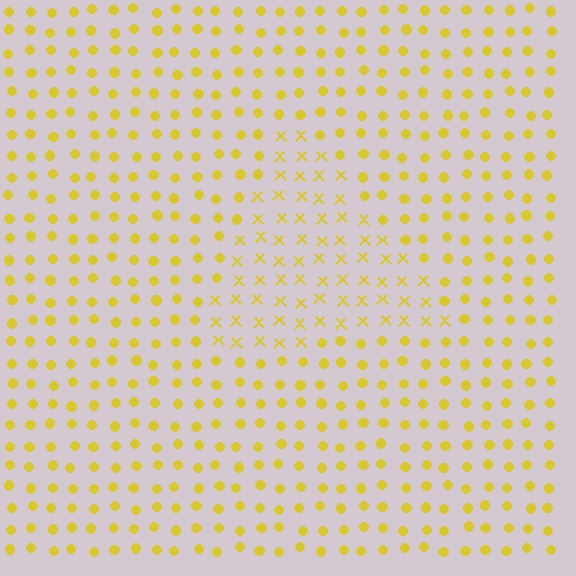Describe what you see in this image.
The image is filled with small yellow elements arranged in a uniform grid. A triangle-shaped region contains X marks, while the surrounding area contains circles. The boundary is defined purely by the change in element shape.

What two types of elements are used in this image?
The image uses X marks inside the triangle region and circles outside it.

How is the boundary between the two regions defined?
The boundary is defined by a change in element shape: X marks inside vs. circles outside. All elements share the same color and spacing.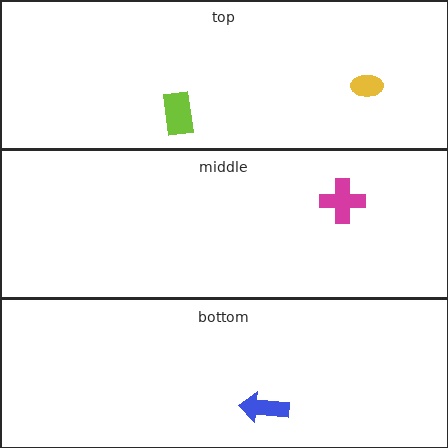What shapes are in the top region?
The lime rectangle, the yellow ellipse.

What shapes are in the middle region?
The magenta cross.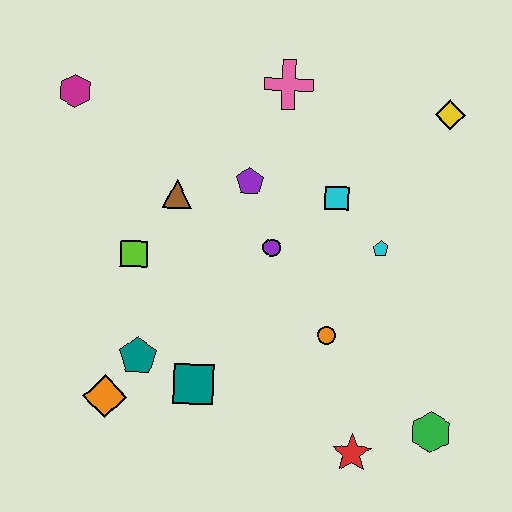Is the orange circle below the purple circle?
Yes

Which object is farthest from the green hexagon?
The magenta hexagon is farthest from the green hexagon.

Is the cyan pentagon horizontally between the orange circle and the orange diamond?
No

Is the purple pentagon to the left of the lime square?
No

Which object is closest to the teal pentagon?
The orange diamond is closest to the teal pentagon.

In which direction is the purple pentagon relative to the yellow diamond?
The purple pentagon is to the left of the yellow diamond.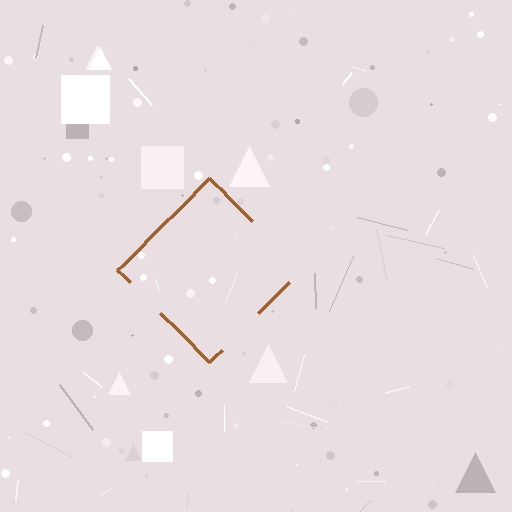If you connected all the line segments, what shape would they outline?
They would outline a diamond.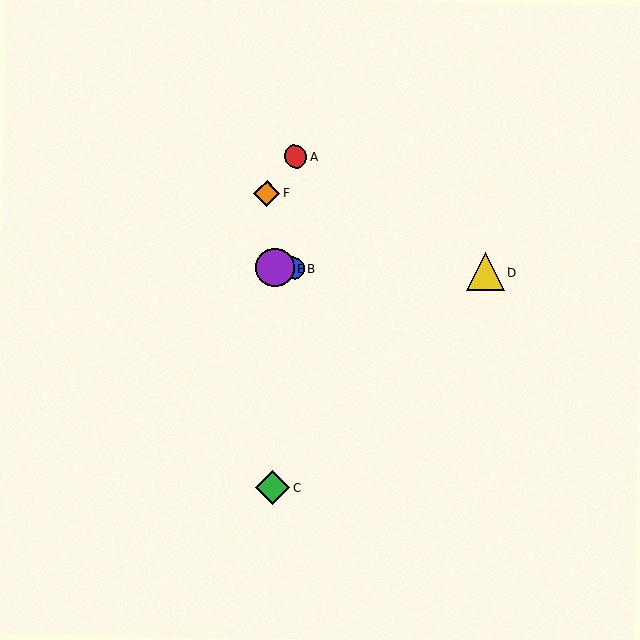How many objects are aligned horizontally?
3 objects (B, D, E) are aligned horizontally.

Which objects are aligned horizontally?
Objects B, D, E are aligned horizontally.